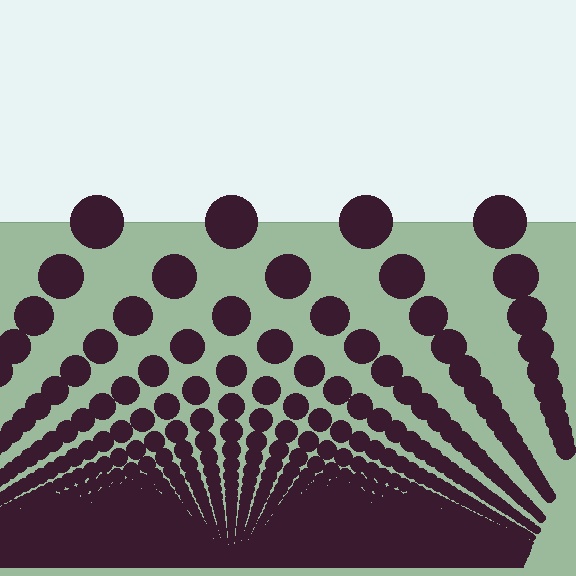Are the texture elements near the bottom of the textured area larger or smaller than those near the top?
Smaller. The gradient is inverted — elements near the bottom are smaller and denser.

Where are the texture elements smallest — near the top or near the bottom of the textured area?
Near the bottom.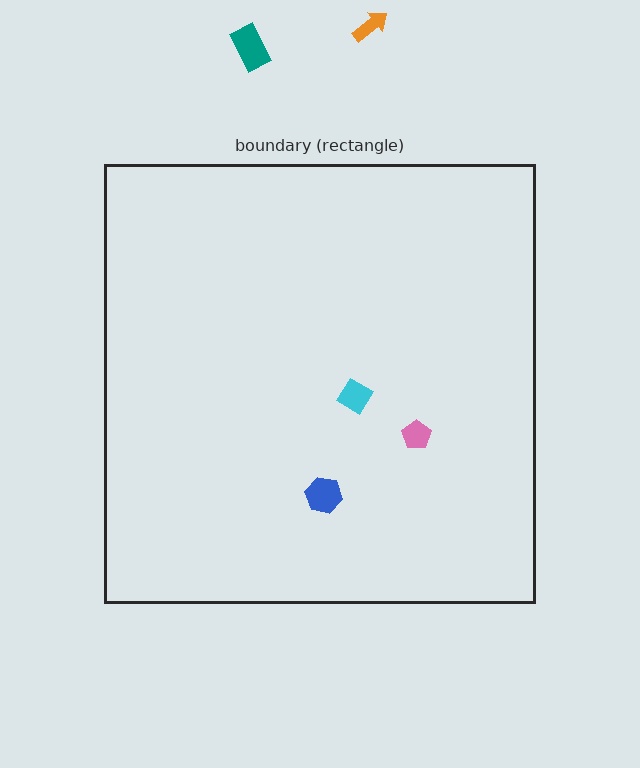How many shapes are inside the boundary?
3 inside, 2 outside.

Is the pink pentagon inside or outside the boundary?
Inside.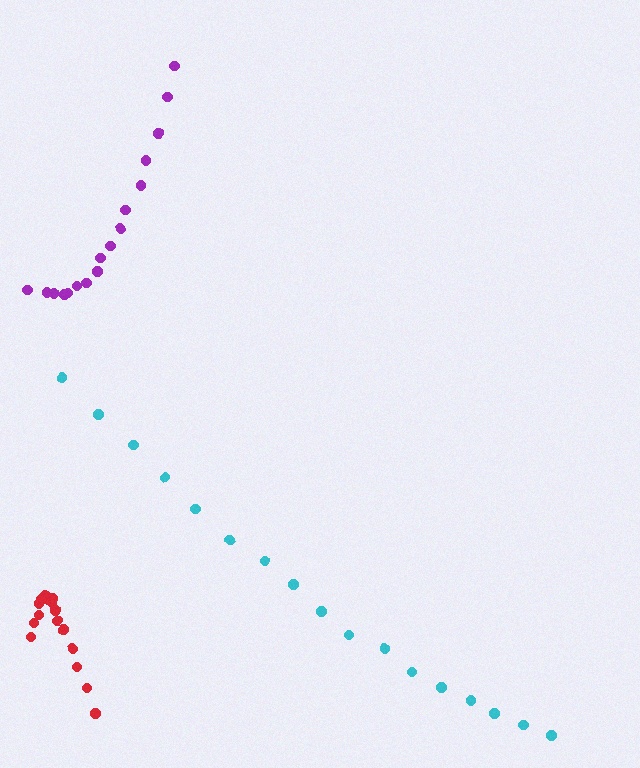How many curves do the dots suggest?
There are 3 distinct paths.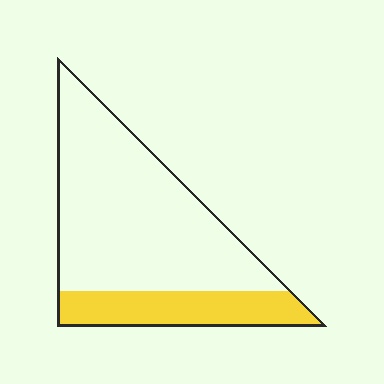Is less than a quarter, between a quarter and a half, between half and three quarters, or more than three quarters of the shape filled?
Less than a quarter.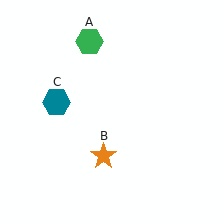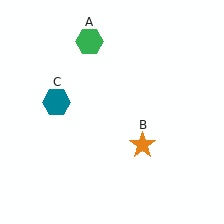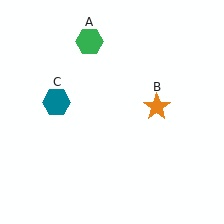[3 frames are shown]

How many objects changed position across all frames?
1 object changed position: orange star (object B).